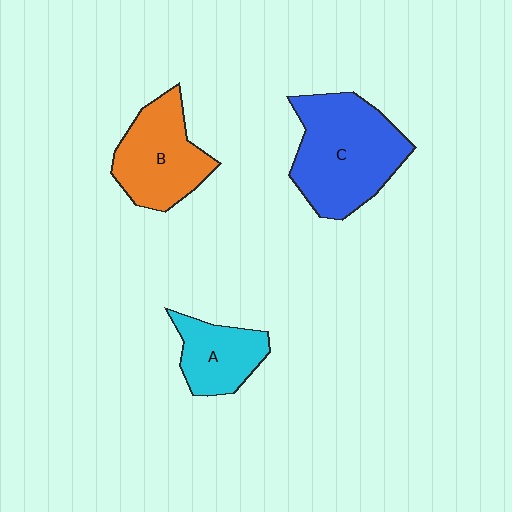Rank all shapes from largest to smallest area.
From largest to smallest: C (blue), B (orange), A (cyan).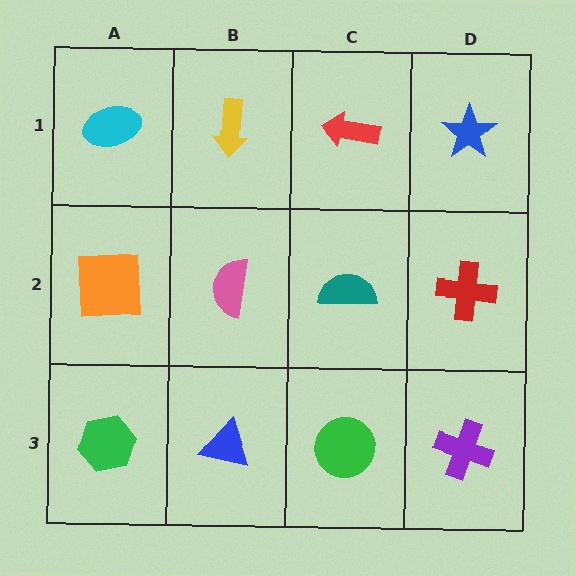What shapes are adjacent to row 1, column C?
A teal semicircle (row 2, column C), a yellow arrow (row 1, column B), a blue star (row 1, column D).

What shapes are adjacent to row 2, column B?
A yellow arrow (row 1, column B), a blue triangle (row 3, column B), an orange square (row 2, column A), a teal semicircle (row 2, column C).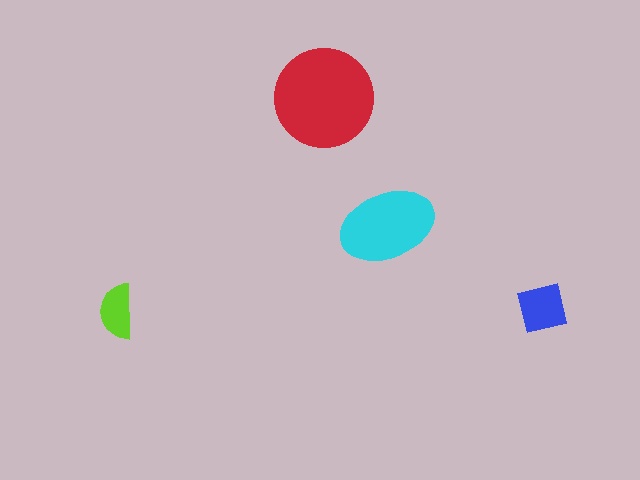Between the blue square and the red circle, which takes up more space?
The red circle.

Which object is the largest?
The red circle.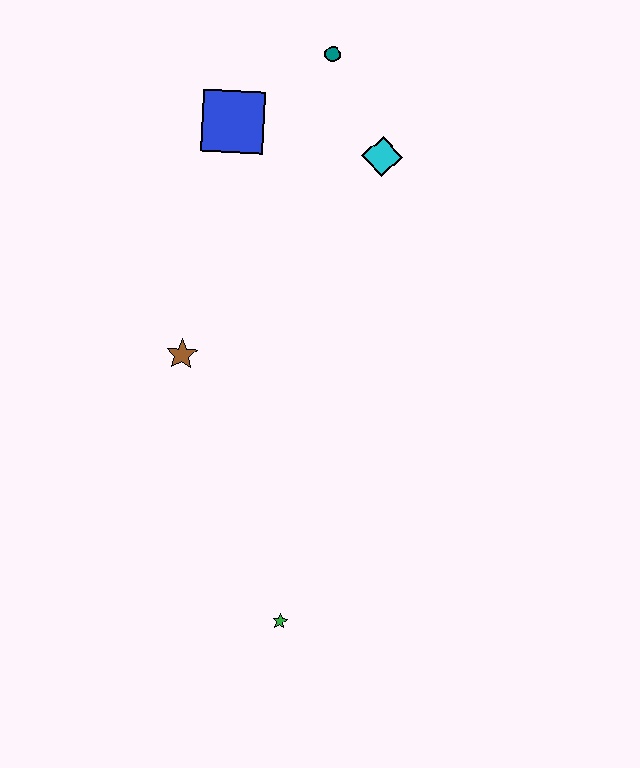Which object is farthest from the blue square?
The green star is farthest from the blue square.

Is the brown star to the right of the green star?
No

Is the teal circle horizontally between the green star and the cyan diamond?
Yes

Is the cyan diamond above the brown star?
Yes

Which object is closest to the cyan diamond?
The teal circle is closest to the cyan diamond.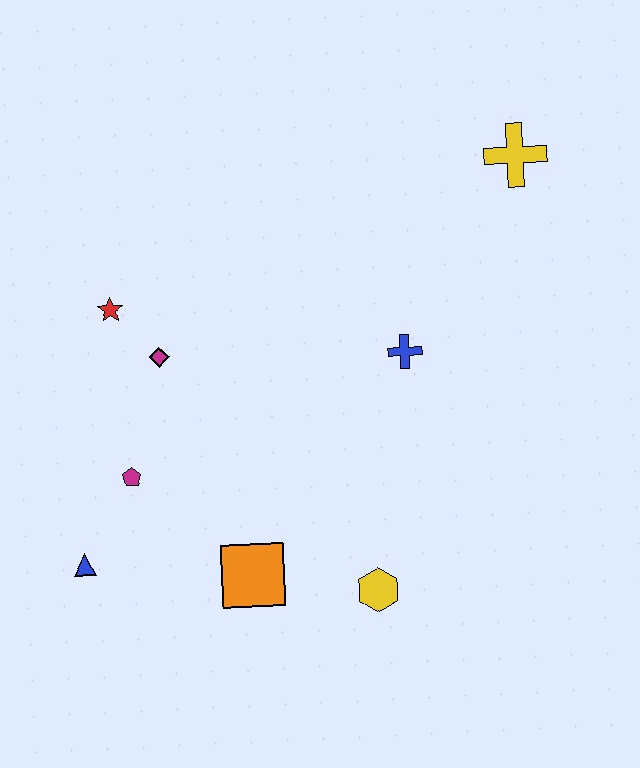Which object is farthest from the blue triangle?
The yellow cross is farthest from the blue triangle.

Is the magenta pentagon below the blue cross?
Yes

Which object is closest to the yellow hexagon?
The orange square is closest to the yellow hexagon.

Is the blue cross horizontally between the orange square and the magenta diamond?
No